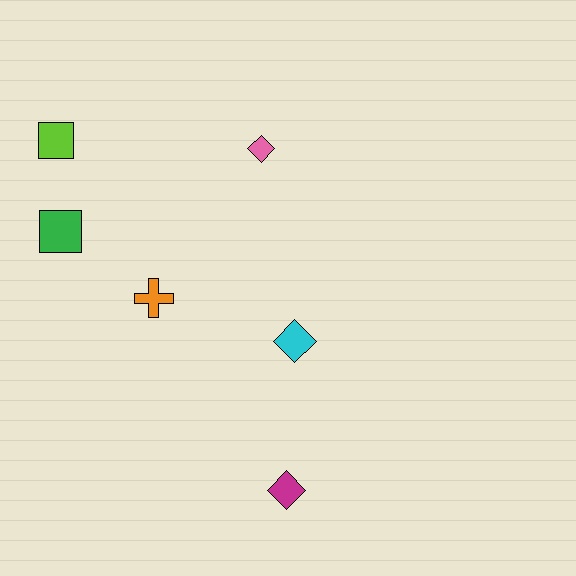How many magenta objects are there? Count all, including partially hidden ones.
There is 1 magenta object.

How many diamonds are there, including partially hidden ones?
There are 3 diamonds.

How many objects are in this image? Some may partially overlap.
There are 6 objects.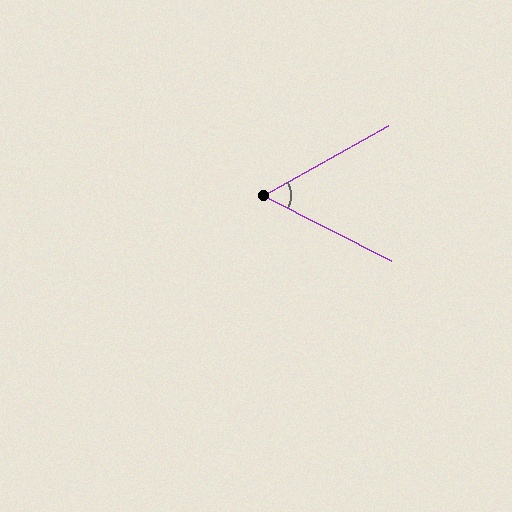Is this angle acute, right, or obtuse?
It is acute.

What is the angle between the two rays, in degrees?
Approximately 56 degrees.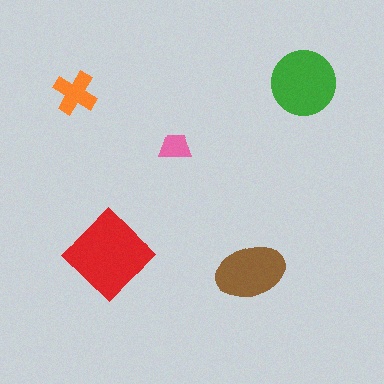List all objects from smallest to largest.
The pink trapezoid, the orange cross, the brown ellipse, the green circle, the red diamond.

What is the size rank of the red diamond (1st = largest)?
1st.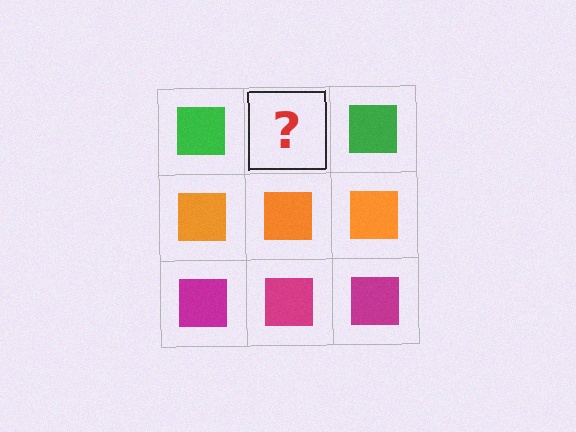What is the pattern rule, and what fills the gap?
The rule is that each row has a consistent color. The gap should be filled with a green square.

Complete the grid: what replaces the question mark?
The question mark should be replaced with a green square.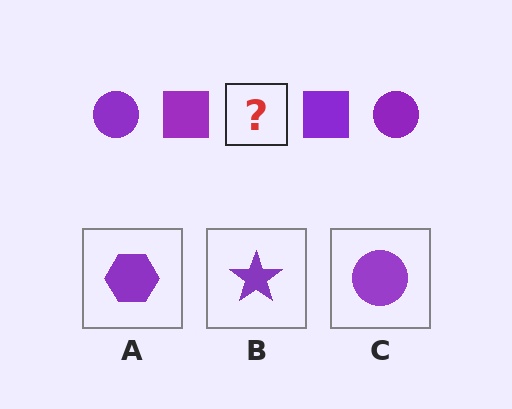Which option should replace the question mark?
Option C.